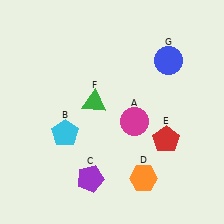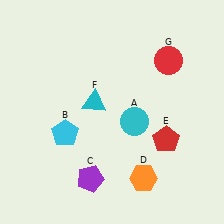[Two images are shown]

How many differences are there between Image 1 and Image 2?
There are 3 differences between the two images.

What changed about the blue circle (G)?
In Image 1, G is blue. In Image 2, it changed to red.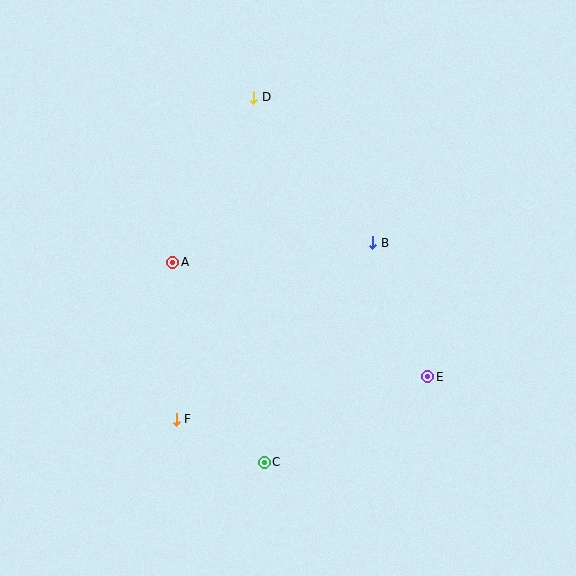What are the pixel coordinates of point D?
Point D is at (254, 97).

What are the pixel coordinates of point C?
Point C is at (264, 462).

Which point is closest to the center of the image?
Point B at (373, 243) is closest to the center.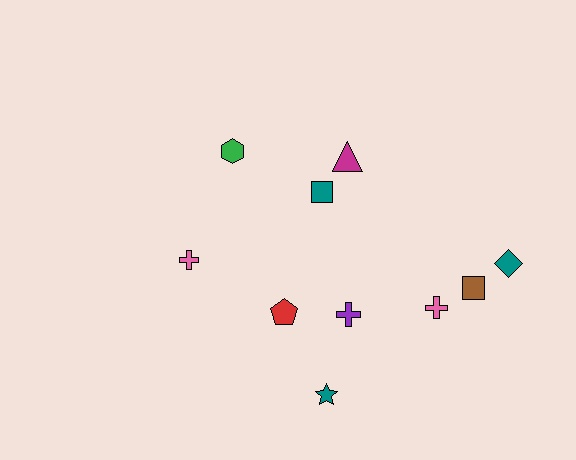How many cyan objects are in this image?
There are no cyan objects.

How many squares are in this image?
There are 2 squares.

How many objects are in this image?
There are 10 objects.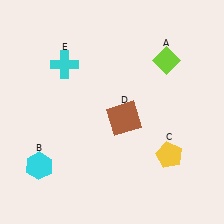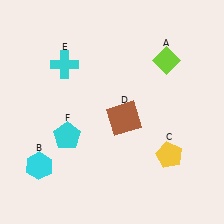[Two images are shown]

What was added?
A cyan pentagon (F) was added in Image 2.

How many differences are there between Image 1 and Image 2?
There is 1 difference between the two images.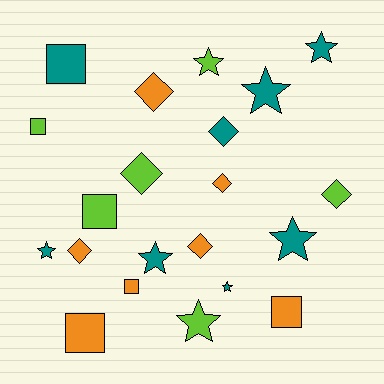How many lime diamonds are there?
There are 2 lime diamonds.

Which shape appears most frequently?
Star, with 8 objects.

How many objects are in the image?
There are 21 objects.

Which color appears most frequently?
Teal, with 8 objects.